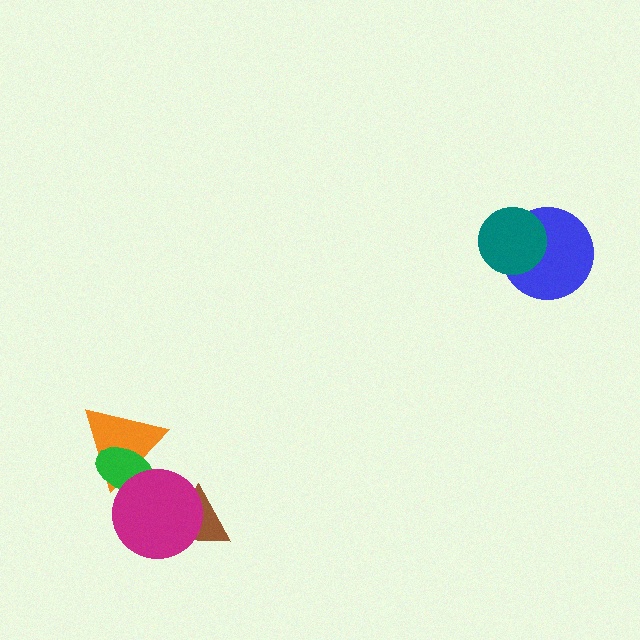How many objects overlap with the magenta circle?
3 objects overlap with the magenta circle.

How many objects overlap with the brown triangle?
1 object overlaps with the brown triangle.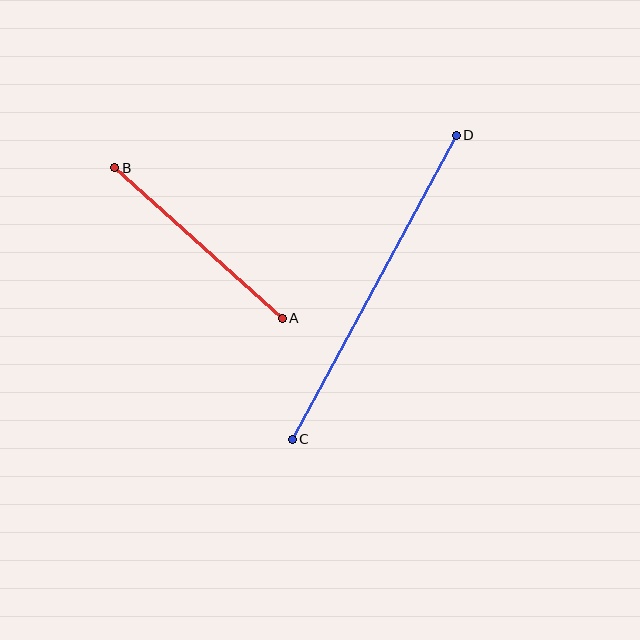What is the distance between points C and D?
The distance is approximately 346 pixels.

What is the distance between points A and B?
The distance is approximately 225 pixels.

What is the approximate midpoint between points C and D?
The midpoint is at approximately (374, 287) pixels.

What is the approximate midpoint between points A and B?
The midpoint is at approximately (199, 243) pixels.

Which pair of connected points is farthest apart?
Points C and D are farthest apart.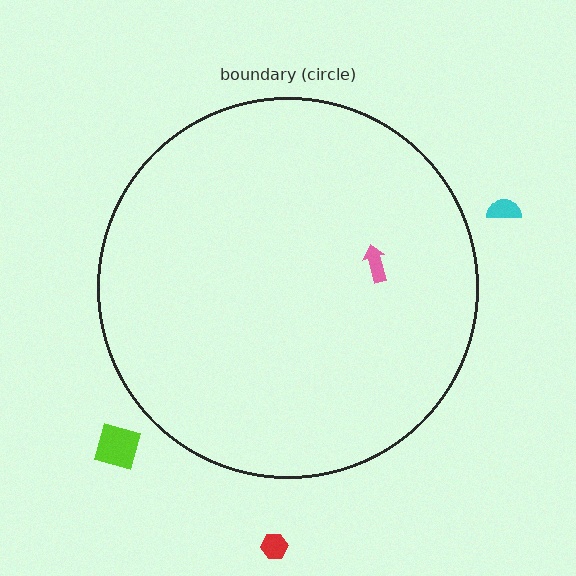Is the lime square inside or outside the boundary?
Outside.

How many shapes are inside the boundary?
1 inside, 3 outside.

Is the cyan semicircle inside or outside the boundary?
Outside.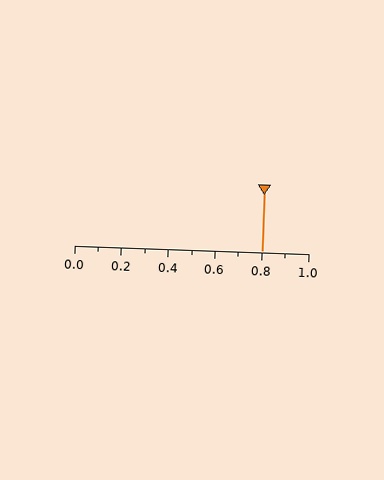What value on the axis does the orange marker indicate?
The marker indicates approximately 0.8.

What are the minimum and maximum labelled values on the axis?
The axis runs from 0.0 to 1.0.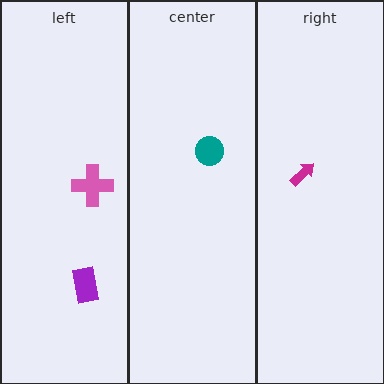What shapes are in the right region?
The magenta arrow.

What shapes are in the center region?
The teal circle.